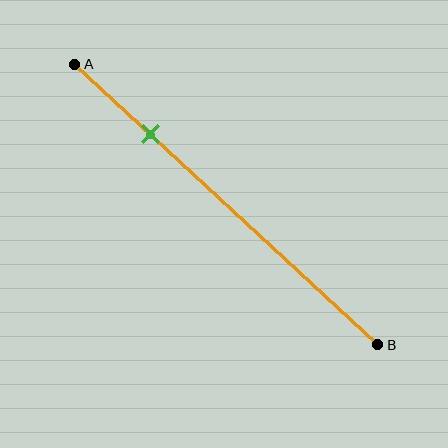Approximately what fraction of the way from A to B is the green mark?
The green mark is approximately 25% of the way from A to B.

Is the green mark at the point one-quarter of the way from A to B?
Yes, the mark is approximately at the one-quarter point.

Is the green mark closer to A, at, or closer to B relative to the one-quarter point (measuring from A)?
The green mark is approximately at the one-quarter point of segment AB.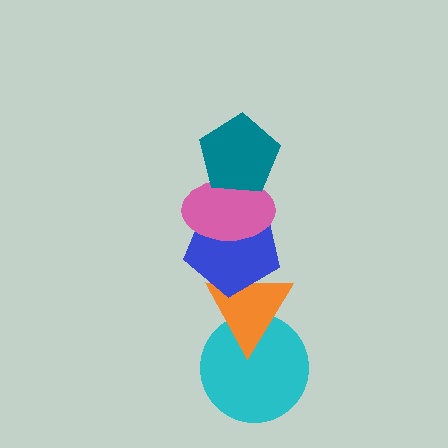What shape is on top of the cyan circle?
The orange triangle is on top of the cyan circle.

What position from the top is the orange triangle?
The orange triangle is 4th from the top.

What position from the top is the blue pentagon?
The blue pentagon is 3rd from the top.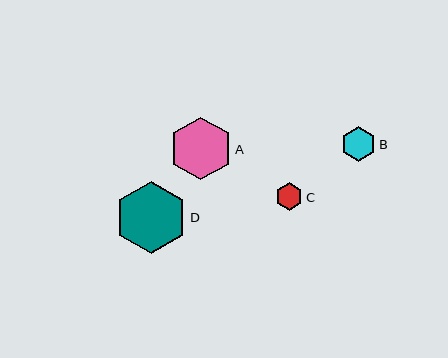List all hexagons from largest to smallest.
From largest to smallest: D, A, B, C.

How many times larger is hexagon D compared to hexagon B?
Hexagon D is approximately 2.0 times the size of hexagon B.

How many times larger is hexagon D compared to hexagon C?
Hexagon D is approximately 2.6 times the size of hexagon C.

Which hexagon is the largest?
Hexagon D is the largest with a size of approximately 72 pixels.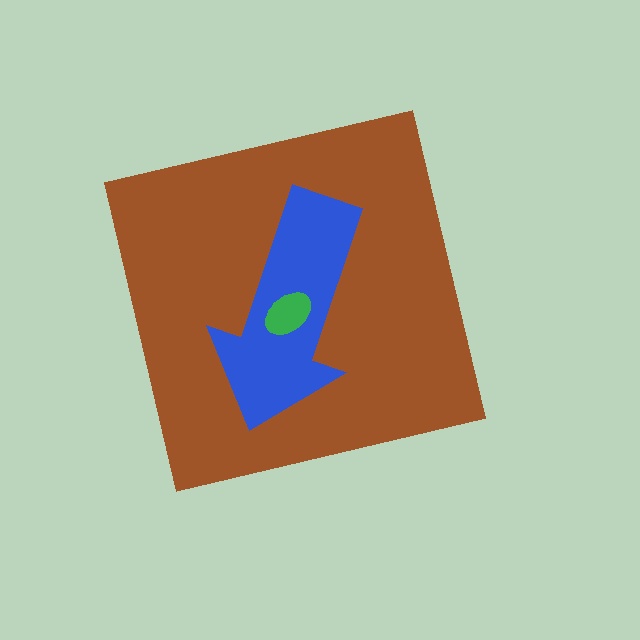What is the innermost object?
The green ellipse.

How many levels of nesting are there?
3.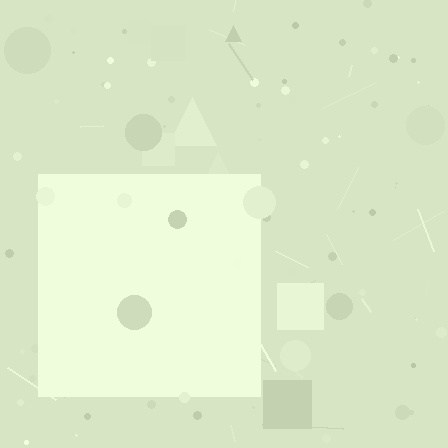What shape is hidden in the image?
A square is hidden in the image.